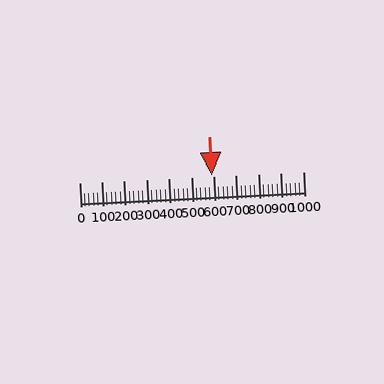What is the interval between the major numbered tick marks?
The major tick marks are spaced 100 units apart.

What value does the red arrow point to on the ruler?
The red arrow points to approximately 590.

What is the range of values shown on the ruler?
The ruler shows values from 0 to 1000.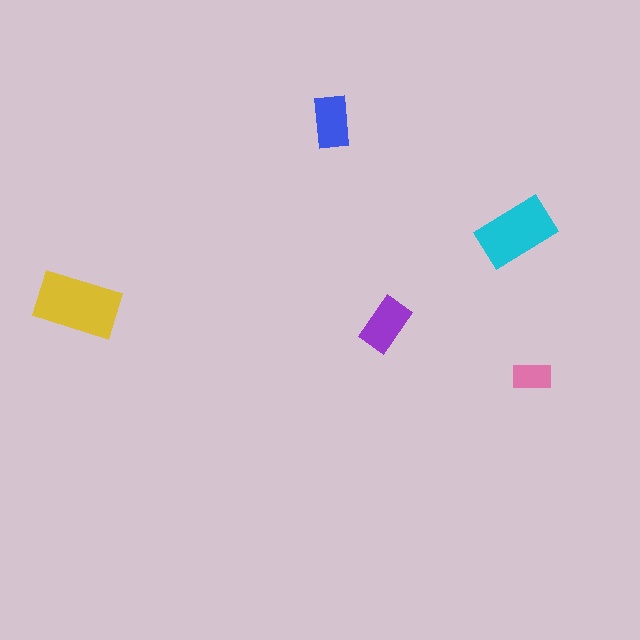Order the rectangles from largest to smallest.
the yellow one, the cyan one, the purple one, the blue one, the pink one.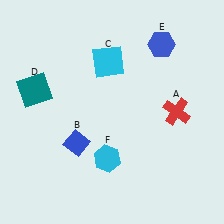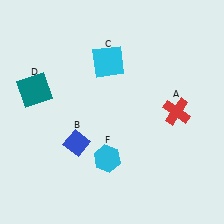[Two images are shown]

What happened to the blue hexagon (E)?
The blue hexagon (E) was removed in Image 2. It was in the top-right area of Image 1.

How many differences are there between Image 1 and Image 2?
There is 1 difference between the two images.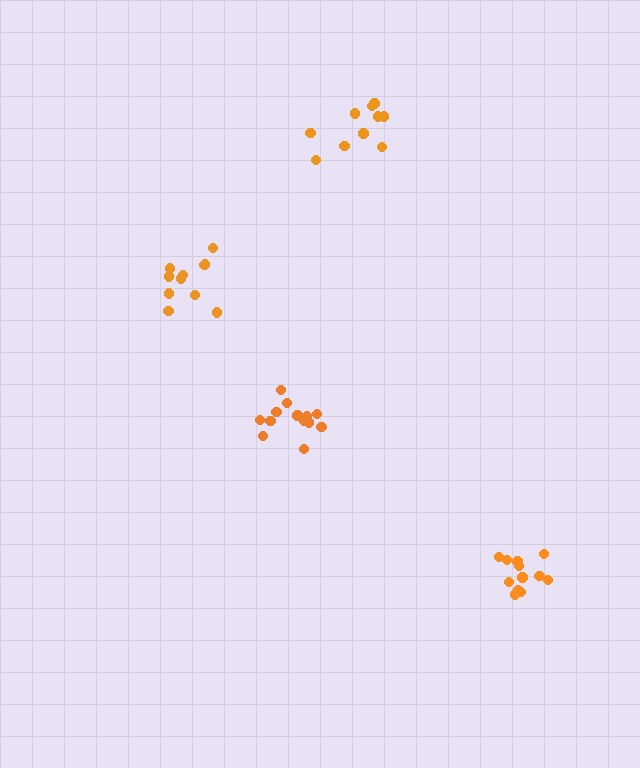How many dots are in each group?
Group 1: 10 dots, Group 2: 12 dots, Group 3: 14 dots, Group 4: 11 dots (47 total).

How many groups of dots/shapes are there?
There are 4 groups.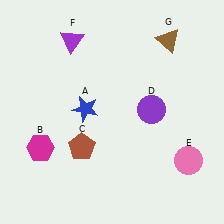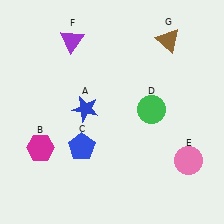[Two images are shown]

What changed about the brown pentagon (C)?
In Image 1, C is brown. In Image 2, it changed to blue.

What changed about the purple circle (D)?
In Image 1, D is purple. In Image 2, it changed to green.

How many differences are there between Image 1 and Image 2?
There are 2 differences between the two images.